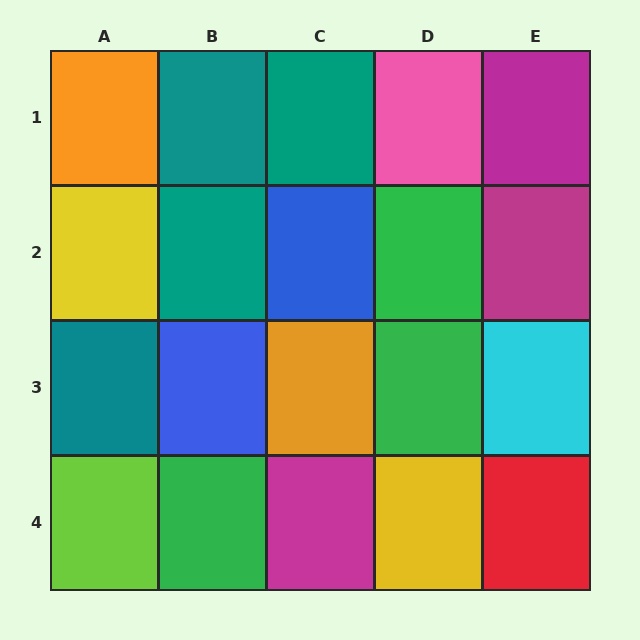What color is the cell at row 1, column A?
Orange.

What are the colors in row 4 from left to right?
Lime, green, magenta, yellow, red.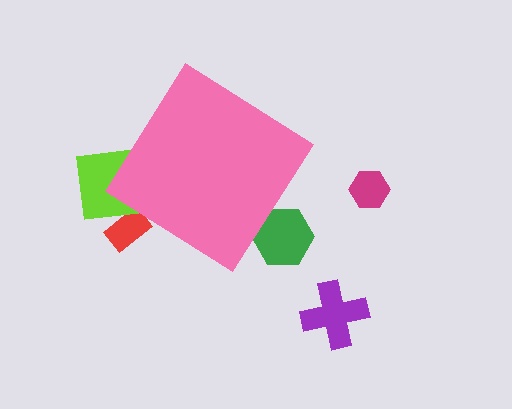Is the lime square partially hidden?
Yes, the lime square is partially hidden behind the pink diamond.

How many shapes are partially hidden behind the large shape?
3 shapes are partially hidden.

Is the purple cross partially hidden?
No, the purple cross is fully visible.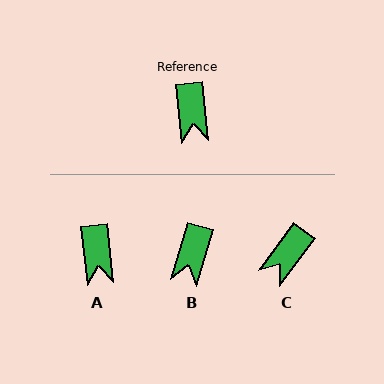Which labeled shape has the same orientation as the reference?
A.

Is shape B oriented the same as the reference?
No, it is off by about 23 degrees.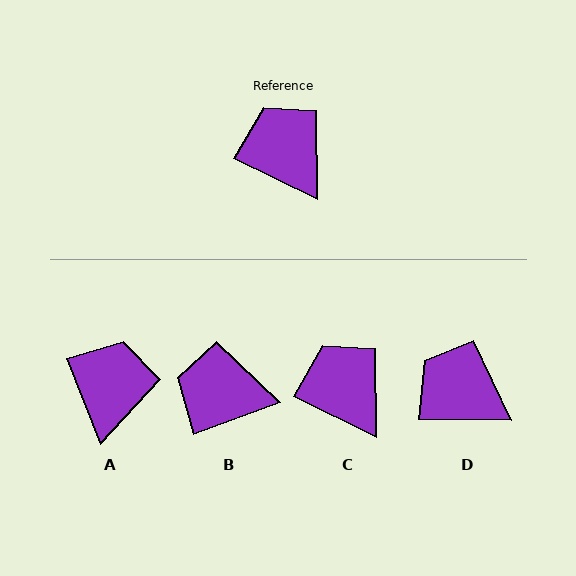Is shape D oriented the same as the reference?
No, it is off by about 25 degrees.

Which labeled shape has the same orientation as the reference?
C.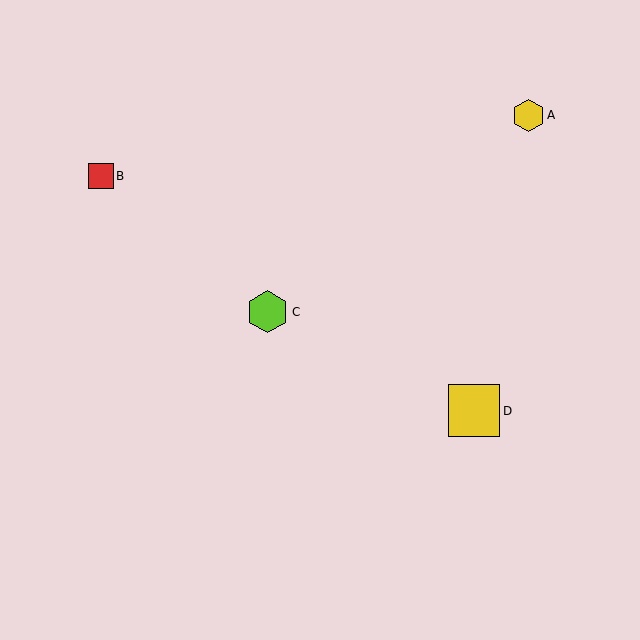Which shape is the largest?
The yellow square (labeled D) is the largest.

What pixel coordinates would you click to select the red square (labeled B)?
Click at (101, 176) to select the red square B.